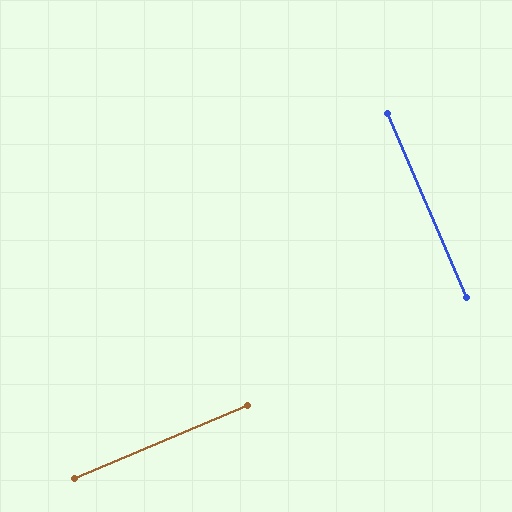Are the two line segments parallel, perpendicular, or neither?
Perpendicular — they meet at approximately 89°.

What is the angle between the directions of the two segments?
Approximately 89 degrees.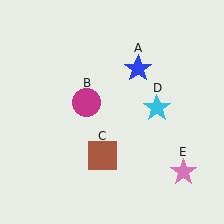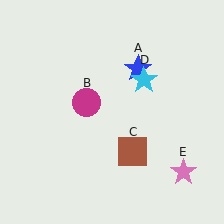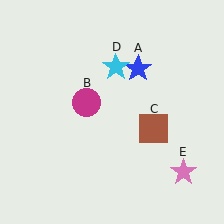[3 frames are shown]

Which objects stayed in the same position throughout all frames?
Blue star (object A) and magenta circle (object B) and pink star (object E) remained stationary.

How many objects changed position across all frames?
2 objects changed position: brown square (object C), cyan star (object D).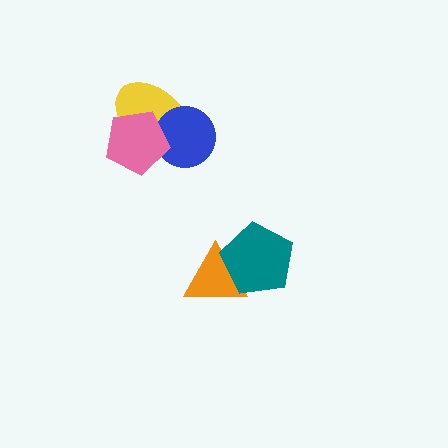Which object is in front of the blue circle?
The pink pentagon is in front of the blue circle.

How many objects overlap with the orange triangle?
1 object overlaps with the orange triangle.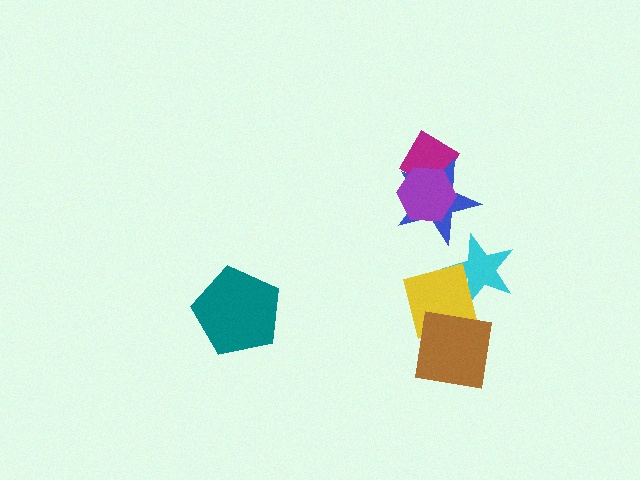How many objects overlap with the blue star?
2 objects overlap with the blue star.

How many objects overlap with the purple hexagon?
2 objects overlap with the purple hexagon.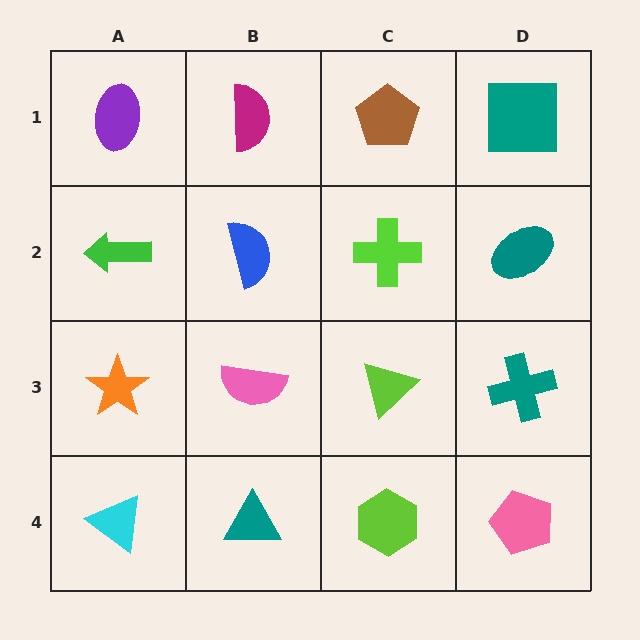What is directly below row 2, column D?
A teal cross.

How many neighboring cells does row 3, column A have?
3.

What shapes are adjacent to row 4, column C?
A lime triangle (row 3, column C), a teal triangle (row 4, column B), a pink pentagon (row 4, column D).